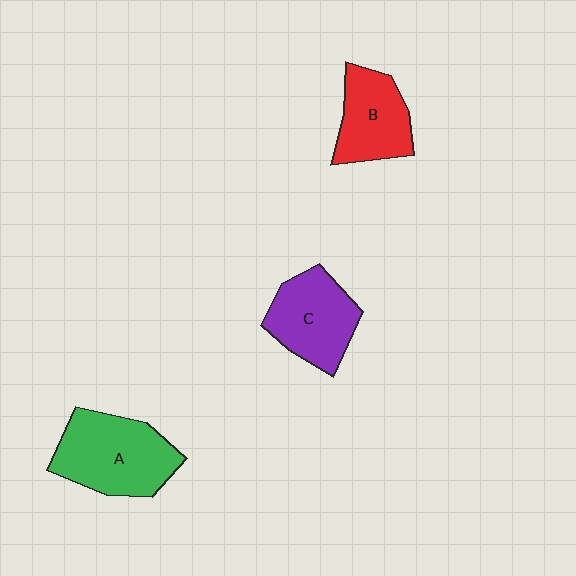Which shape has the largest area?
Shape A (green).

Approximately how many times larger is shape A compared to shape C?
Approximately 1.3 times.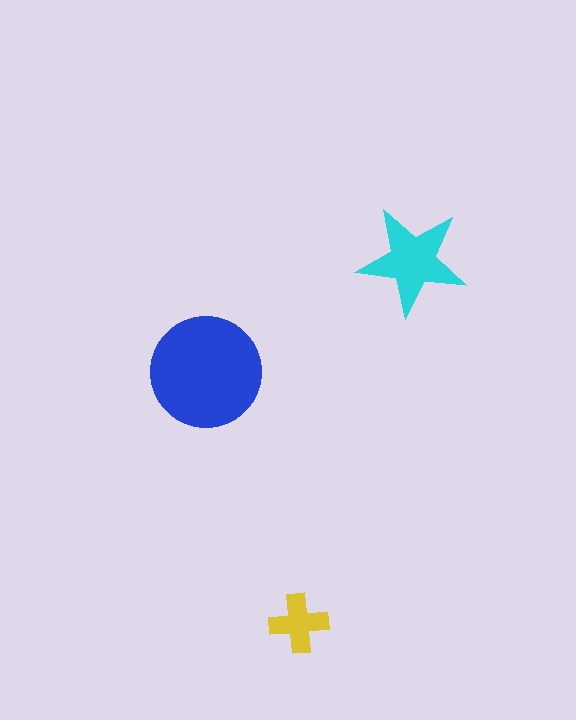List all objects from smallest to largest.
The yellow cross, the cyan star, the blue circle.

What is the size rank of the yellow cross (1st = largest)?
3rd.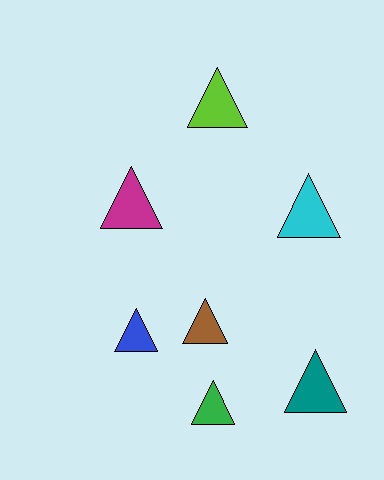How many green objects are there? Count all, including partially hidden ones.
There is 1 green object.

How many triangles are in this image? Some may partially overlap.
There are 7 triangles.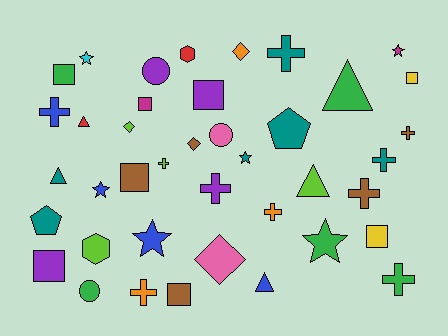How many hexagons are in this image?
There are 2 hexagons.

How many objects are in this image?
There are 40 objects.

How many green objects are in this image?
There are 5 green objects.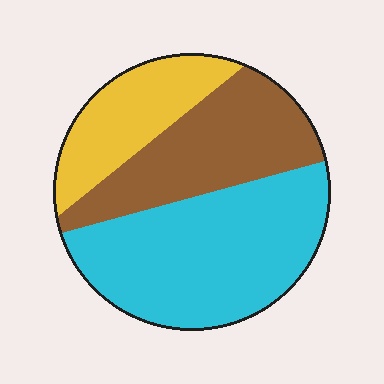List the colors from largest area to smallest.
From largest to smallest: cyan, brown, yellow.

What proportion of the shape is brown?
Brown takes up about one third (1/3) of the shape.